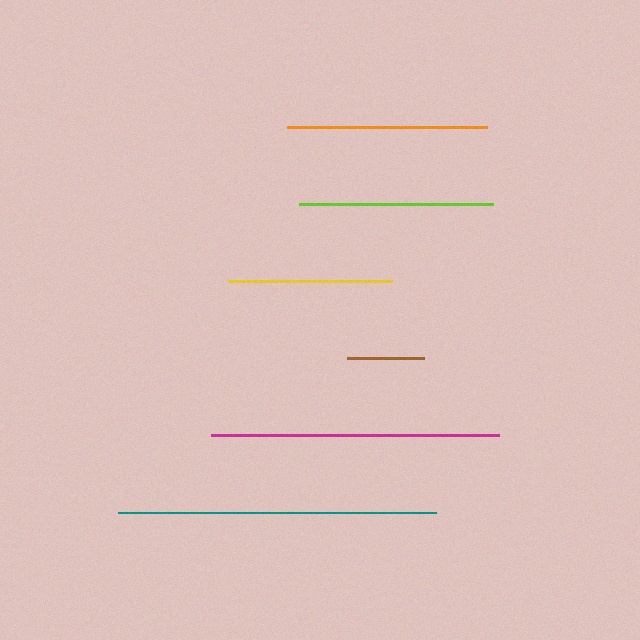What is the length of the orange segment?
The orange segment is approximately 200 pixels long.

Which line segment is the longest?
The teal line is the longest at approximately 318 pixels.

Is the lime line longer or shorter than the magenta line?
The magenta line is longer than the lime line.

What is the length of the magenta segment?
The magenta segment is approximately 288 pixels long.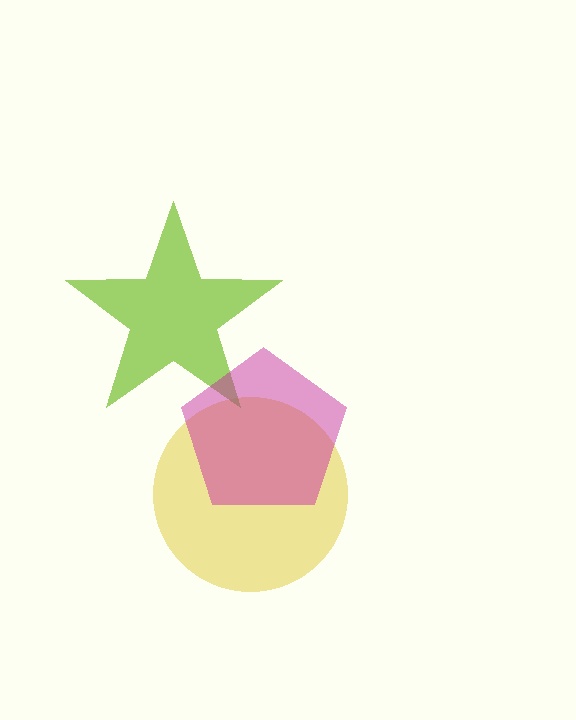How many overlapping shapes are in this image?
There are 3 overlapping shapes in the image.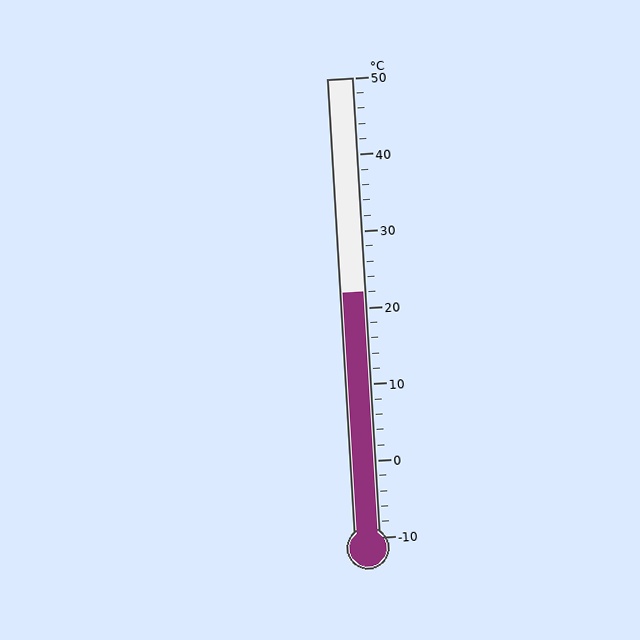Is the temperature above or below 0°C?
The temperature is above 0°C.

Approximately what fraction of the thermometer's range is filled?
The thermometer is filled to approximately 55% of its range.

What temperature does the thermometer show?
The thermometer shows approximately 22°C.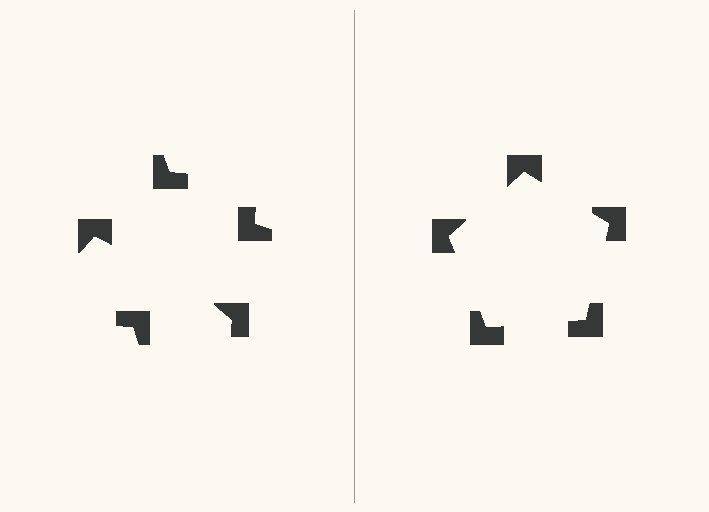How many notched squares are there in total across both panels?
10 — 5 on each side.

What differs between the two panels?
The notched squares are positioned identically on both sides; only the wedge orientations differ. On the right they align to a pentagon; on the left they are misaligned.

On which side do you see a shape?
An illusory pentagon appears on the right side. On the left side the wedge cuts are rotated, so no coherent shape forms.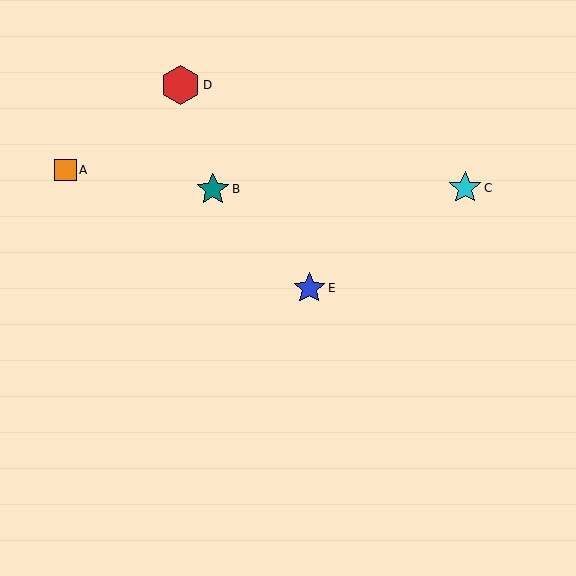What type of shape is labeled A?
Shape A is an orange square.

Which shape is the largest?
The red hexagon (labeled D) is the largest.